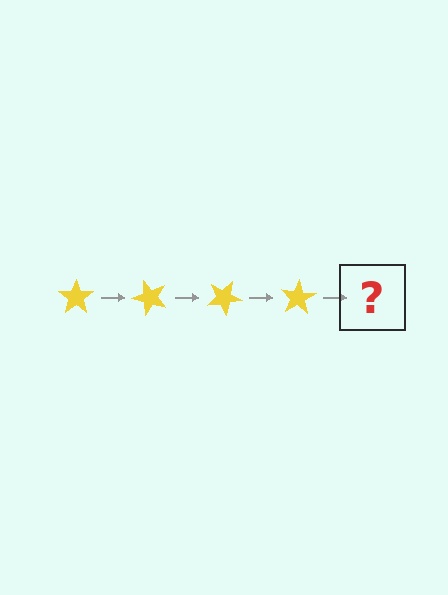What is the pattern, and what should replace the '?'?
The pattern is that the star rotates 50 degrees each step. The '?' should be a yellow star rotated 200 degrees.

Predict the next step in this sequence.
The next step is a yellow star rotated 200 degrees.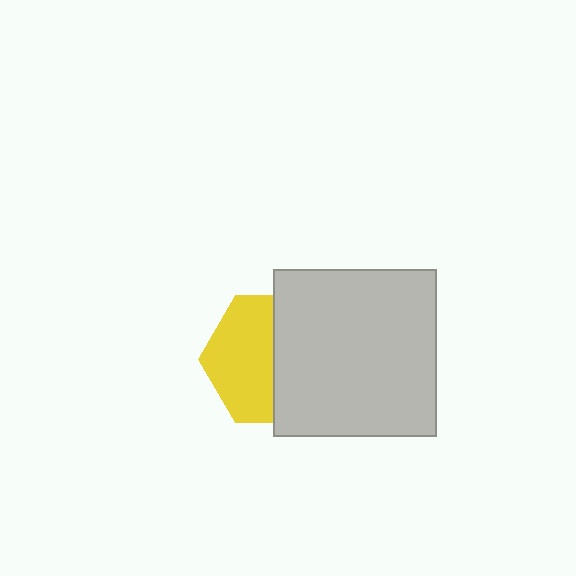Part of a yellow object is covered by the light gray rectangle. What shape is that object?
It is a hexagon.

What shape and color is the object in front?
The object in front is a light gray rectangle.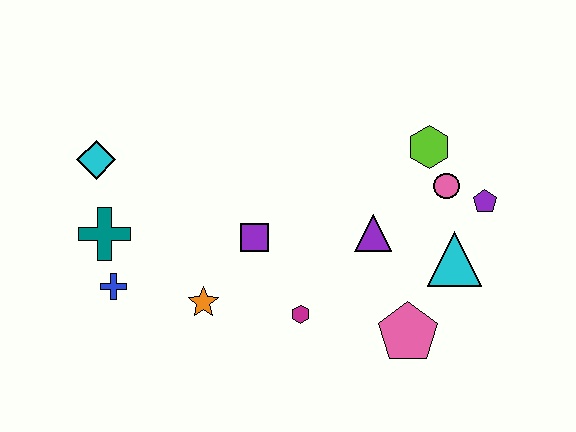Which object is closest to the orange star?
The purple square is closest to the orange star.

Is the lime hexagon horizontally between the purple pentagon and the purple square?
Yes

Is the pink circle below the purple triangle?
No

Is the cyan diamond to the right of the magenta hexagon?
No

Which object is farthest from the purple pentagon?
The cyan diamond is farthest from the purple pentagon.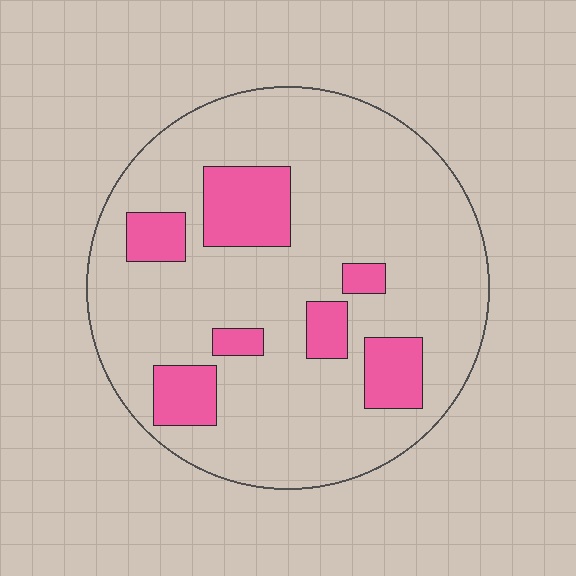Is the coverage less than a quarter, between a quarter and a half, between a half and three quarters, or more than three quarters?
Less than a quarter.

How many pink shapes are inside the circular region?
7.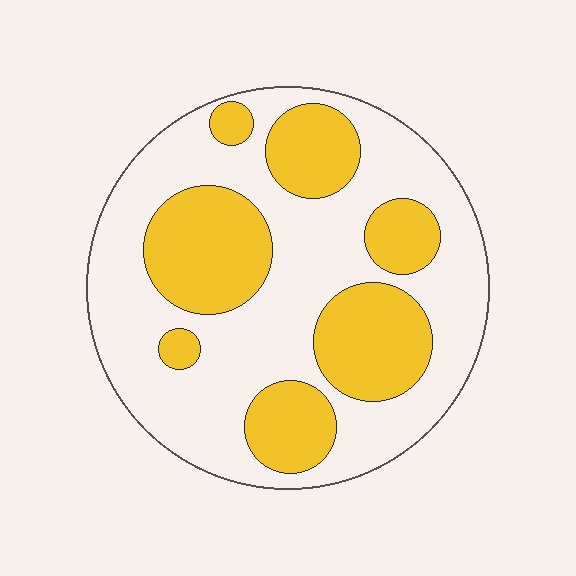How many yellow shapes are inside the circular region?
7.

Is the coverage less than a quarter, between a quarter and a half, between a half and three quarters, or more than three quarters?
Between a quarter and a half.